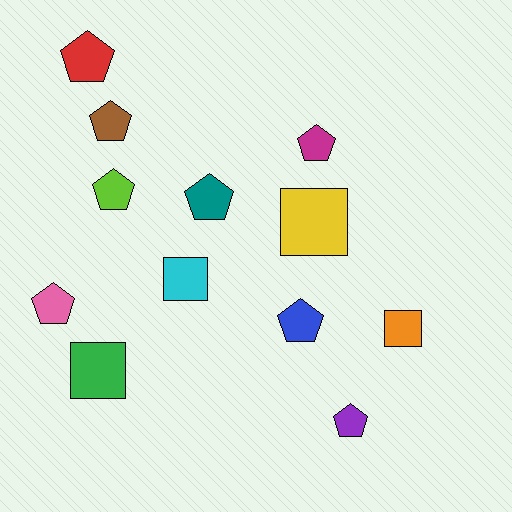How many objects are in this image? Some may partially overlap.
There are 12 objects.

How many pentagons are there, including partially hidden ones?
There are 8 pentagons.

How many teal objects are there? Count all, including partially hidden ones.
There is 1 teal object.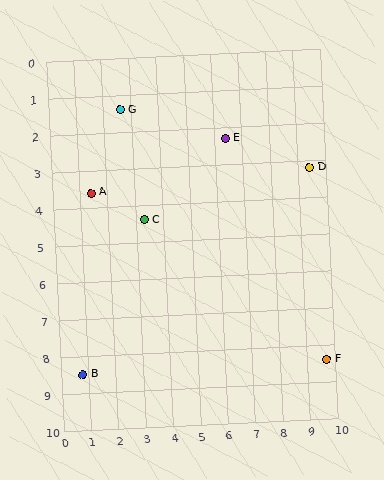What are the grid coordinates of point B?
Point B is at approximately (0.8, 8.5).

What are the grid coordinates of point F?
Point F is at approximately (9.7, 8.4).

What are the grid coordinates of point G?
Point G is at approximately (2.6, 1.4).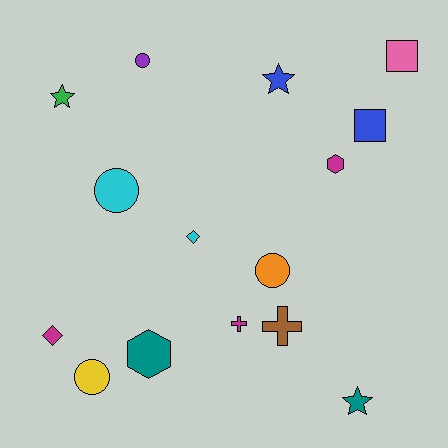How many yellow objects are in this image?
There is 1 yellow object.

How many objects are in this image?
There are 15 objects.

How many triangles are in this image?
There are no triangles.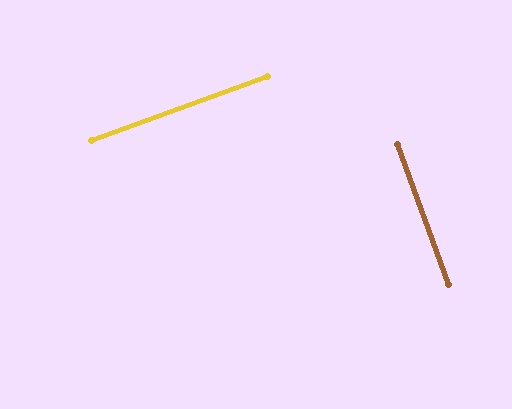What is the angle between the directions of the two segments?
Approximately 90 degrees.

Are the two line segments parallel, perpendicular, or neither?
Perpendicular — they meet at approximately 90°.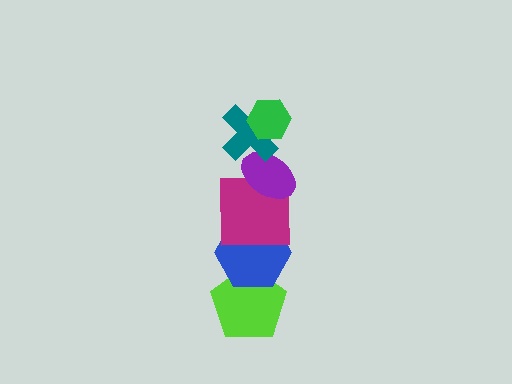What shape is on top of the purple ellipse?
The teal cross is on top of the purple ellipse.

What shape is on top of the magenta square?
The purple ellipse is on top of the magenta square.